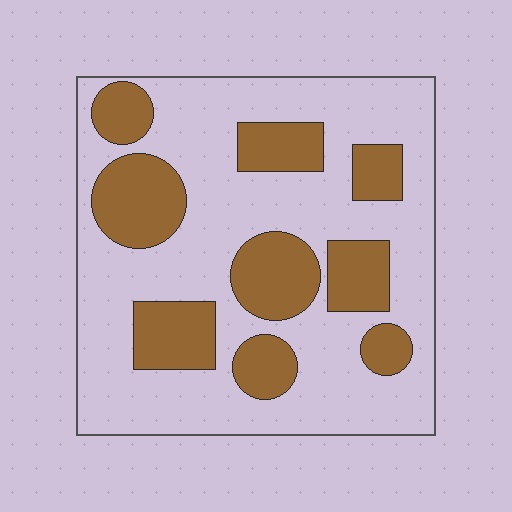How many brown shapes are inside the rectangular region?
9.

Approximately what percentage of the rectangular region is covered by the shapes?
Approximately 30%.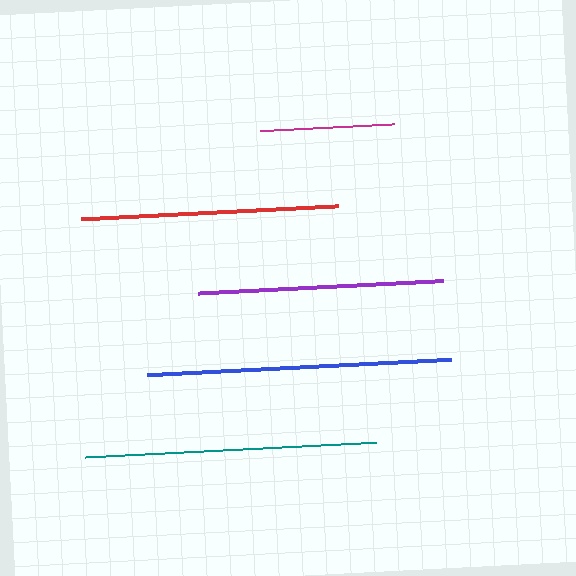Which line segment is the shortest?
The magenta line is the shortest at approximately 134 pixels.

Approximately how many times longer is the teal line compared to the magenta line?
The teal line is approximately 2.2 times the length of the magenta line.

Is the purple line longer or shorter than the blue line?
The blue line is longer than the purple line.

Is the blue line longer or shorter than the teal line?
The blue line is longer than the teal line.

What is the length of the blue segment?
The blue segment is approximately 304 pixels long.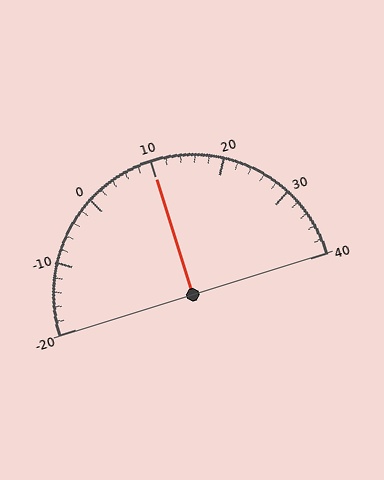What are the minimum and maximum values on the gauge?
The gauge ranges from -20 to 40.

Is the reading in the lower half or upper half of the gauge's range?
The reading is in the upper half of the range (-20 to 40).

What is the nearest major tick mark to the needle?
The nearest major tick mark is 10.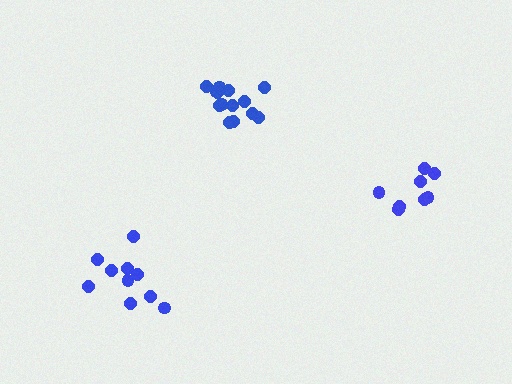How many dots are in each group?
Group 1: 14 dots, Group 2: 10 dots, Group 3: 8 dots (32 total).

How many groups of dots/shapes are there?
There are 3 groups.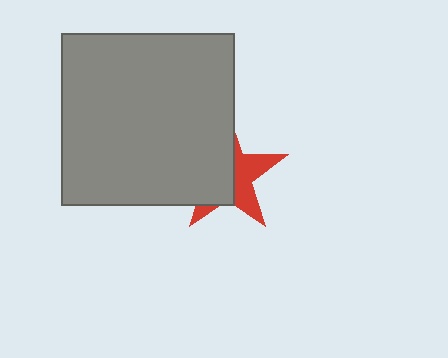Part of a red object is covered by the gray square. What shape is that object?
It is a star.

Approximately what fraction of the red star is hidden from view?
Roughly 58% of the red star is hidden behind the gray square.